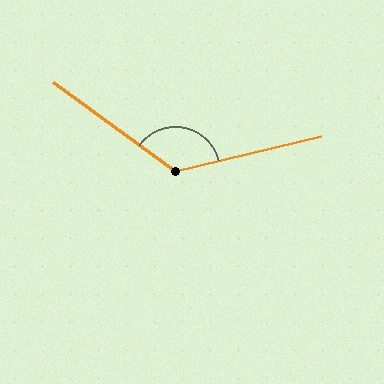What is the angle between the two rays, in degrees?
Approximately 130 degrees.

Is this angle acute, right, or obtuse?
It is obtuse.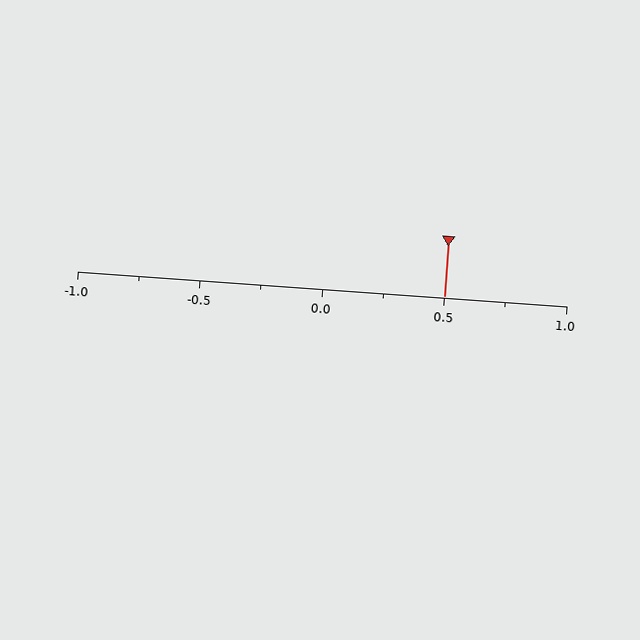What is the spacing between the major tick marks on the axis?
The major ticks are spaced 0.5 apart.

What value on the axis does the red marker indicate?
The marker indicates approximately 0.5.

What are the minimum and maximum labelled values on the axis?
The axis runs from -1.0 to 1.0.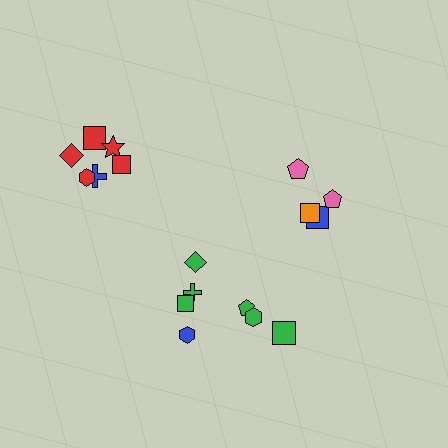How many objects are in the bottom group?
There are 7 objects.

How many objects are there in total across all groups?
There are 17 objects.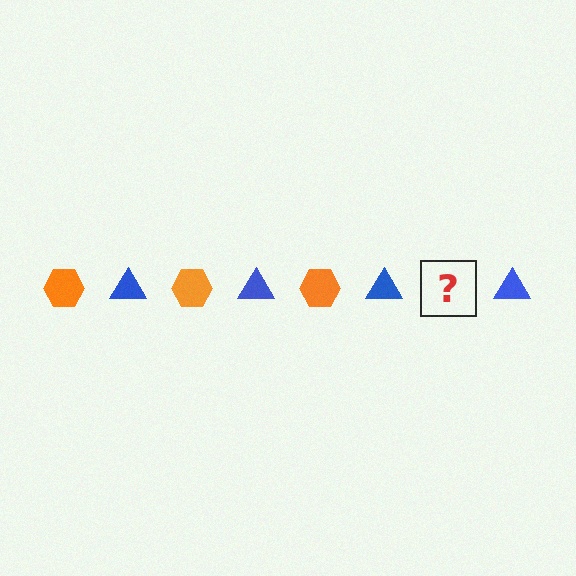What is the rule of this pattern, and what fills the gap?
The rule is that the pattern alternates between orange hexagon and blue triangle. The gap should be filled with an orange hexagon.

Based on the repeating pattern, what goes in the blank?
The blank should be an orange hexagon.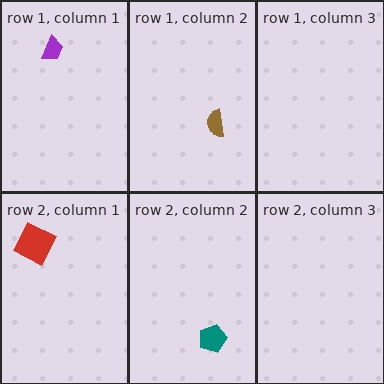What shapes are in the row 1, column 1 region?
The purple trapezoid.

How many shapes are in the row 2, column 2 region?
1.